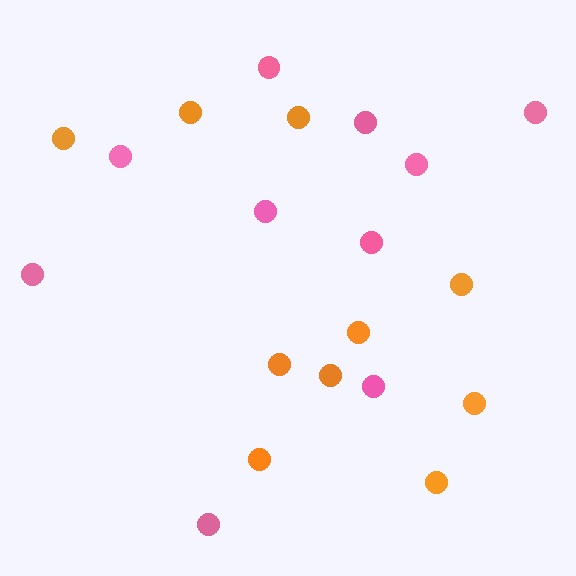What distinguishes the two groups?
There are 2 groups: one group of pink circles (10) and one group of orange circles (10).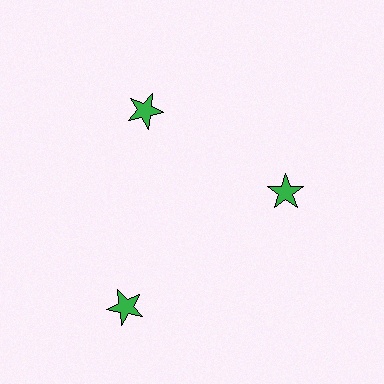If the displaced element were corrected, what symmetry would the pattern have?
It would have 3-fold rotational symmetry — the pattern would map onto itself every 120 degrees.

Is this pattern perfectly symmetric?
No. The 3 green stars are arranged in a ring, but one element near the 7 o'clock position is pushed outward from the center, breaking the 3-fold rotational symmetry.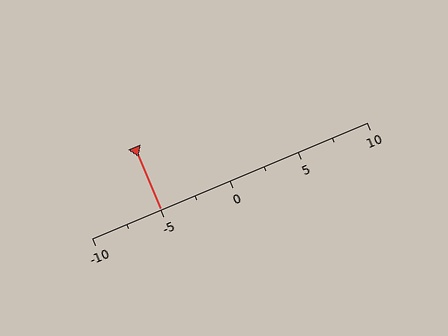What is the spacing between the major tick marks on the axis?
The major ticks are spaced 5 apart.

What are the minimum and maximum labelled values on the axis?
The axis runs from -10 to 10.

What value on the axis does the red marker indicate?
The marker indicates approximately -5.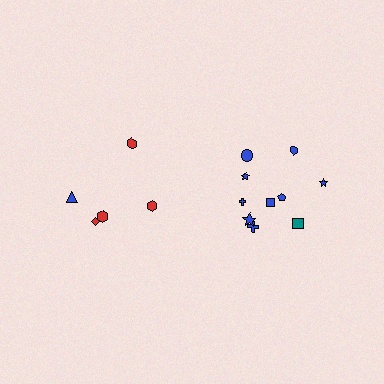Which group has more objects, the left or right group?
The right group.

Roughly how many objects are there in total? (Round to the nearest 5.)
Roughly 15 objects in total.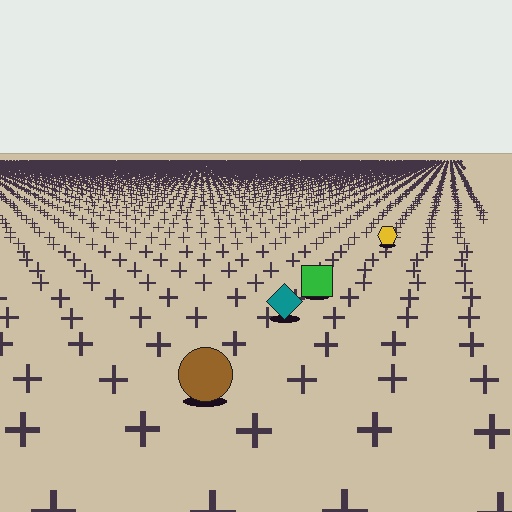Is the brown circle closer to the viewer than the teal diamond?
Yes. The brown circle is closer — you can tell from the texture gradient: the ground texture is coarser near it.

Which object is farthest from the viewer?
The yellow hexagon is farthest from the viewer. It appears smaller and the ground texture around it is denser.